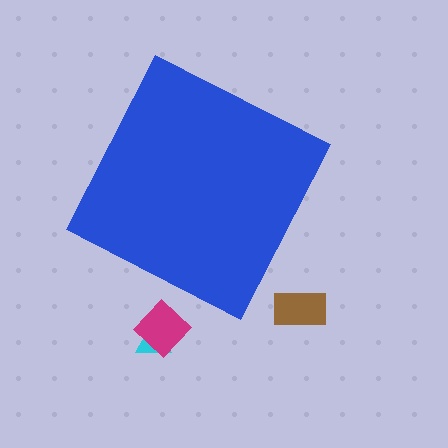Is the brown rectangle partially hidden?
No, the brown rectangle is fully visible.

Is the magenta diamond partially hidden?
No, the magenta diamond is fully visible.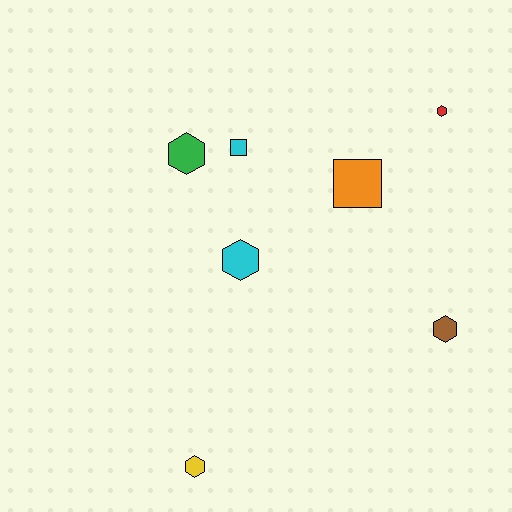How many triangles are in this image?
There are no triangles.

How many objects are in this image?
There are 7 objects.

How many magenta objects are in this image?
There are no magenta objects.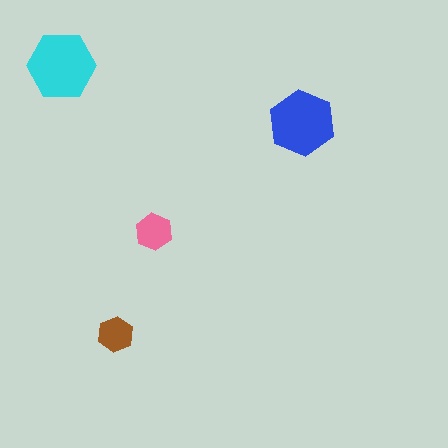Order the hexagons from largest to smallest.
the cyan one, the blue one, the pink one, the brown one.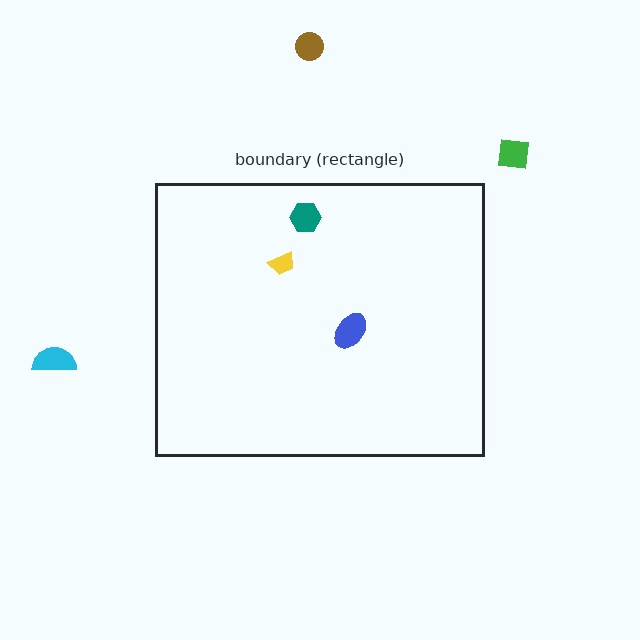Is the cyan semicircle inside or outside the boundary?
Outside.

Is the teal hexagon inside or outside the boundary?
Inside.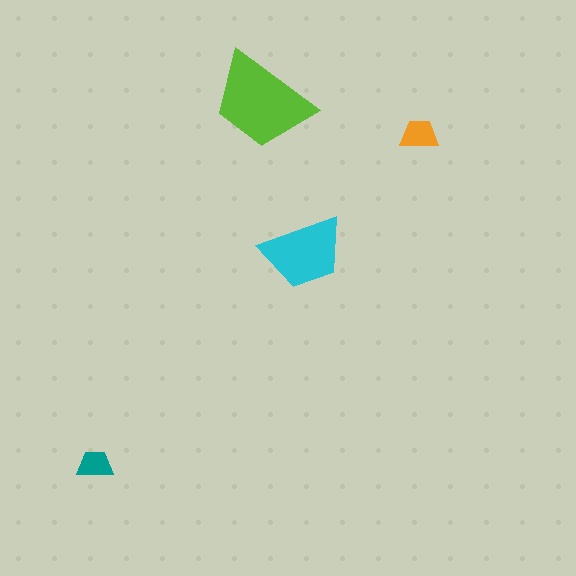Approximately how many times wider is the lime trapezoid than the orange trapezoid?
About 2.5 times wider.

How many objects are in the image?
There are 4 objects in the image.